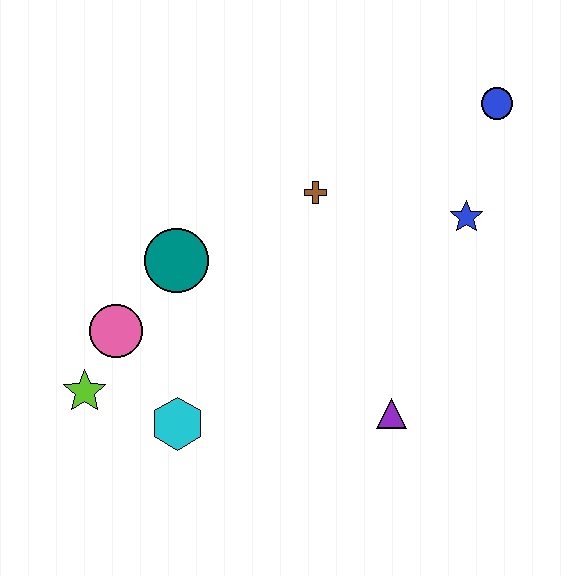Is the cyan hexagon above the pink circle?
No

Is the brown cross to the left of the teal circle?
No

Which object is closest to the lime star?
The pink circle is closest to the lime star.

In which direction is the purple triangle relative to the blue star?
The purple triangle is below the blue star.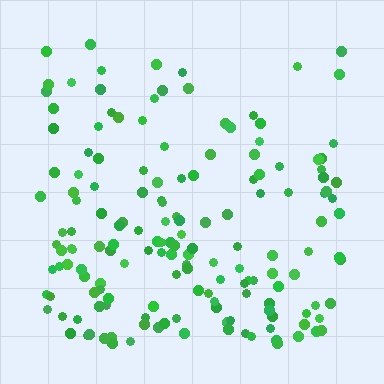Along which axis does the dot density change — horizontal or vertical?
Vertical.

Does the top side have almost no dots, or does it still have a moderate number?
Still a moderate number, just noticeably fewer than the bottom.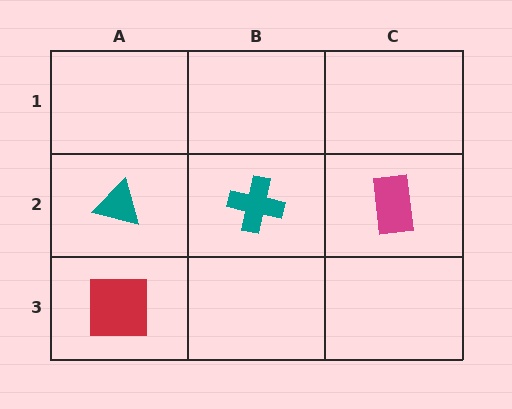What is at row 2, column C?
A magenta rectangle.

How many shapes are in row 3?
1 shape.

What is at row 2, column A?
A teal triangle.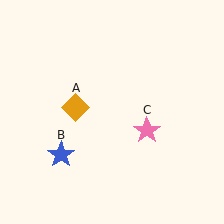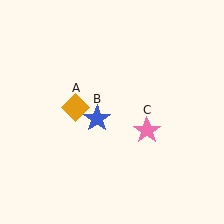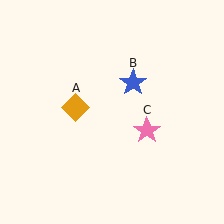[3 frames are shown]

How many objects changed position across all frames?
1 object changed position: blue star (object B).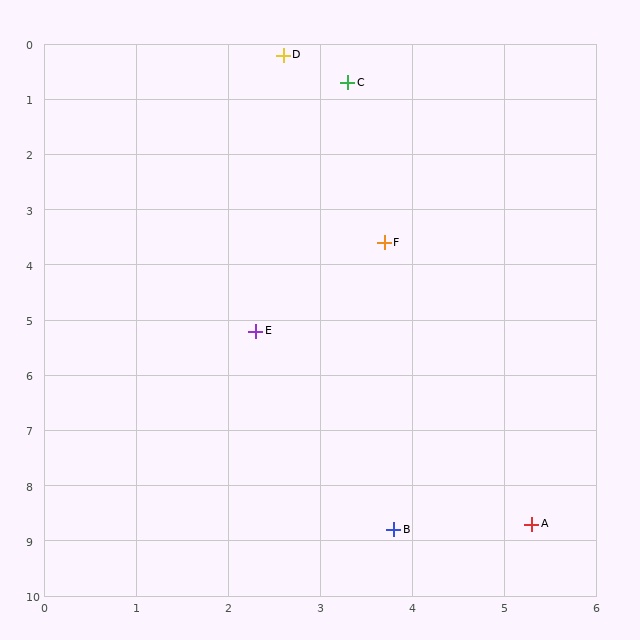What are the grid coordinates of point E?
Point E is at approximately (2.3, 5.2).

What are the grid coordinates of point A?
Point A is at approximately (5.3, 8.7).